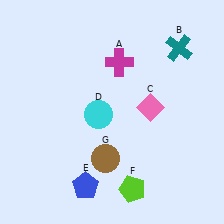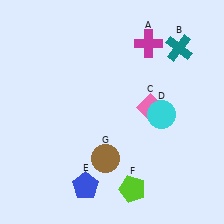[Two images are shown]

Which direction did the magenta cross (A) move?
The magenta cross (A) moved right.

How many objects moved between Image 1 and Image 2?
2 objects moved between the two images.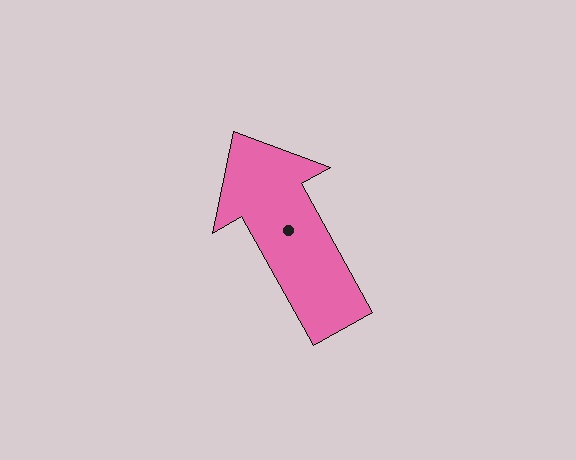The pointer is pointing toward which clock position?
Roughly 11 o'clock.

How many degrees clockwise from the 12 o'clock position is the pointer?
Approximately 331 degrees.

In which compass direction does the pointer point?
Northwest.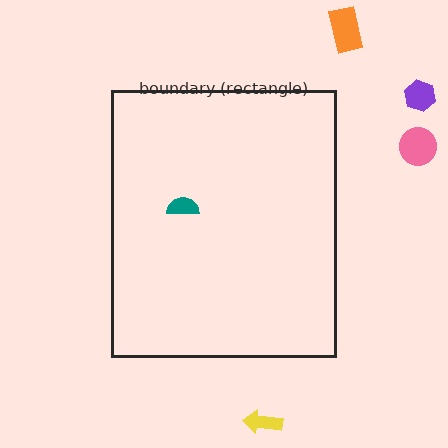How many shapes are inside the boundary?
1 inside, 4 outside.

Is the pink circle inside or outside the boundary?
Outside.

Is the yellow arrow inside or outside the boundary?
Outside.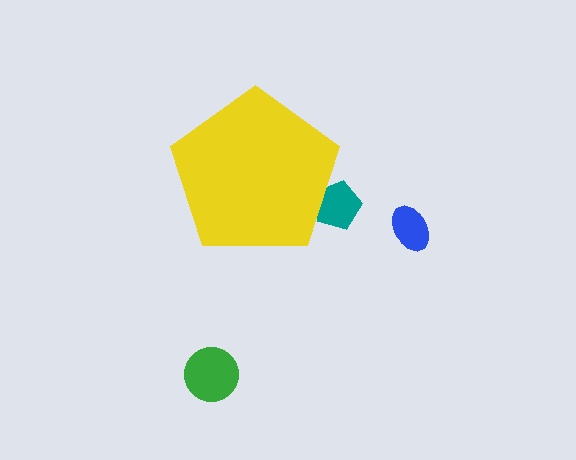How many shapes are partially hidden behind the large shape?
1 shape is partially hidden.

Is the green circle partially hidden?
No, the green circle is fully visible.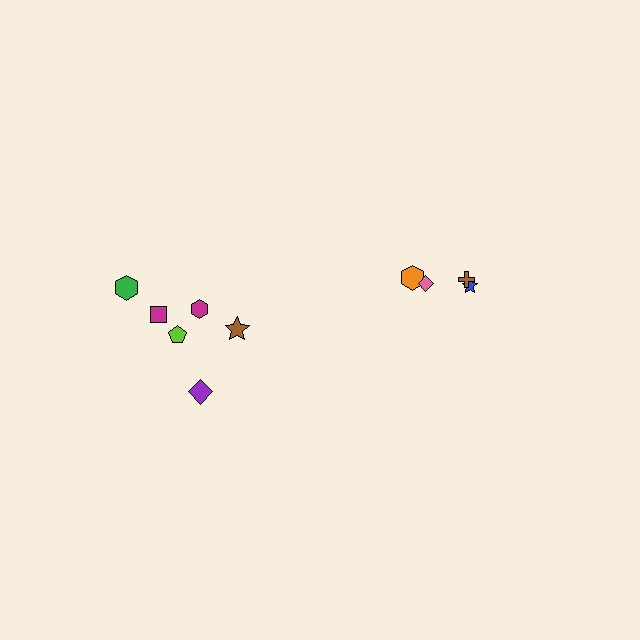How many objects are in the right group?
There are 4 objects.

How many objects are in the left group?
There are 6 objects.